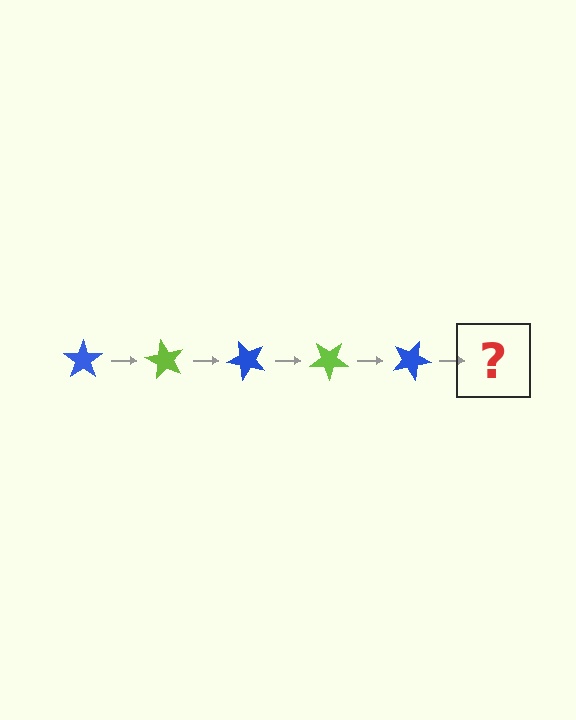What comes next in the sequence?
The next element should be a lime star, rotated 300 degrees from the start.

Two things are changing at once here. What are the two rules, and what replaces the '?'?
The two rules are that it rotates 60 degrees each step and the color cycles through blue and lime. The '?' should be a lime star, rotated 300 degrees from the start.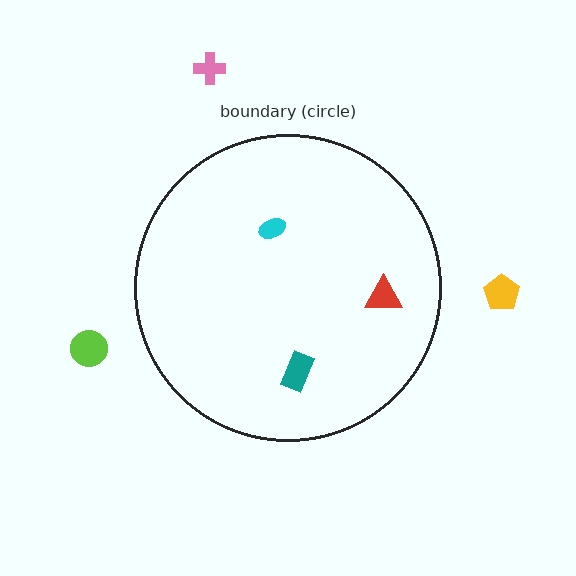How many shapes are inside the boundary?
3 inside, 3 outside.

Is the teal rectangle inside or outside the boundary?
Inside.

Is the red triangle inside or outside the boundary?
Inside.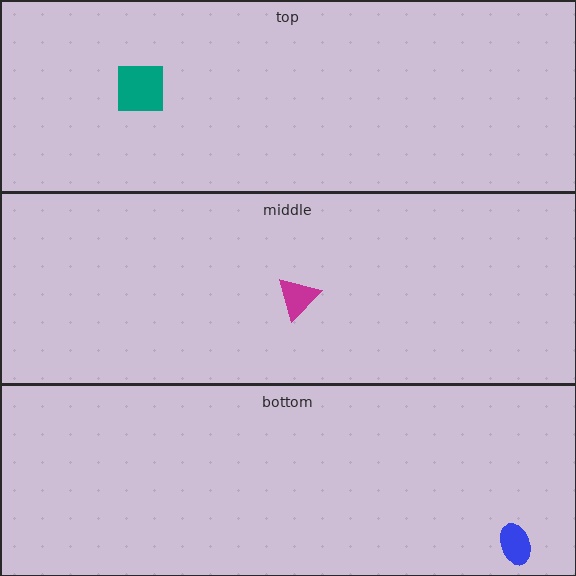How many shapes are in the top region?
1.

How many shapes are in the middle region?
1.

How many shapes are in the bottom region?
1.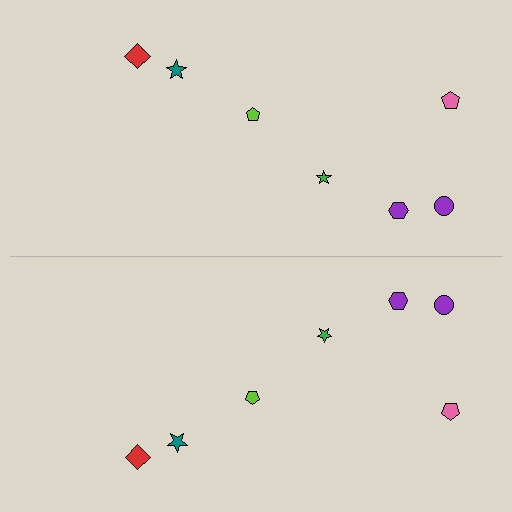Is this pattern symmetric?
Yes, this pattern has bilateral (reflection) symmetry.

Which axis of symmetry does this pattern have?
The pattern has a horizontal axis of symmetry running through the center of the image.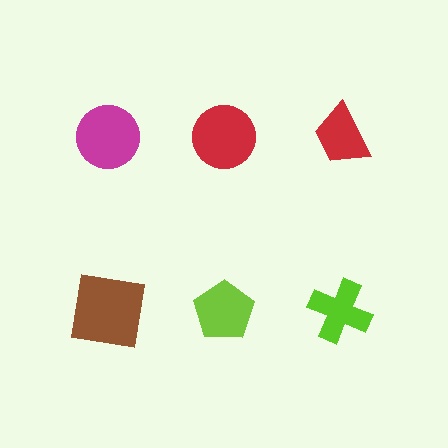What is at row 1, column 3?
A red trapezoid.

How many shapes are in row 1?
3 shapes.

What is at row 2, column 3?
A lime cross.